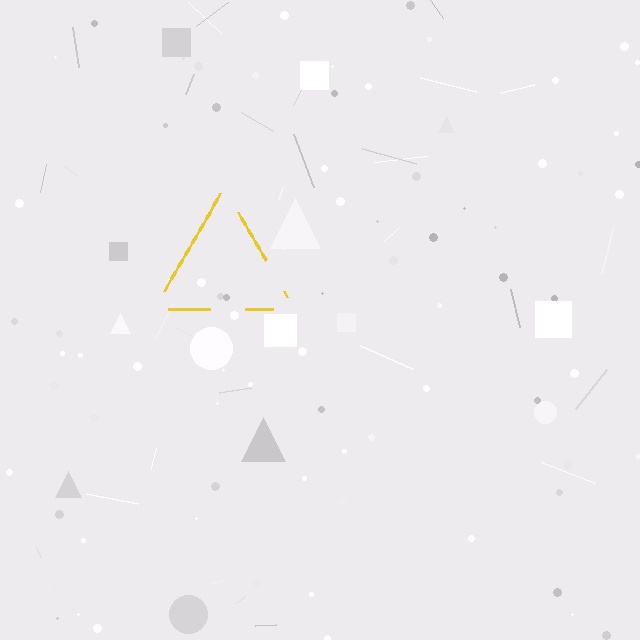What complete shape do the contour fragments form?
The contour fragments form a triangle.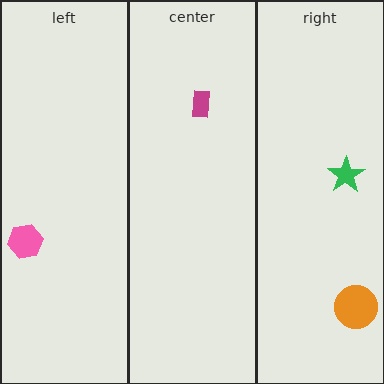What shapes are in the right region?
The green star, the orange circle.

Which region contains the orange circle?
The right region.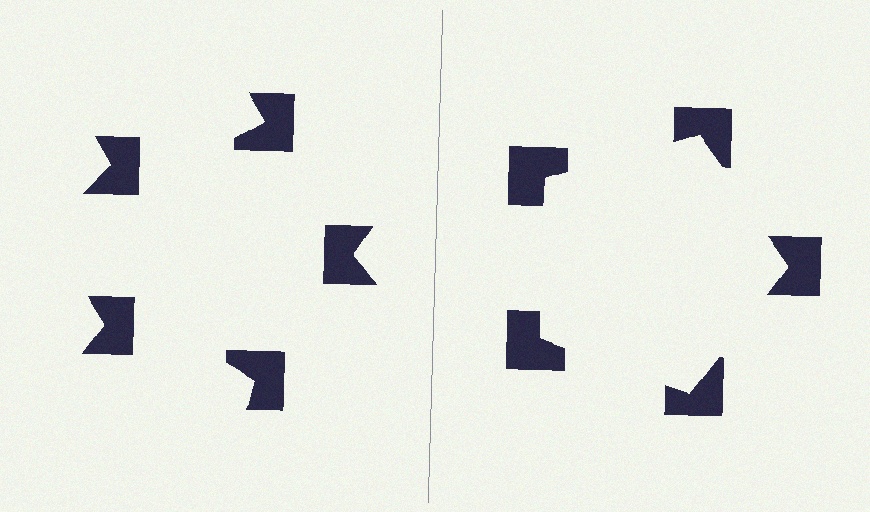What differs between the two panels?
The notched squares are positioned identically on both sides; only the wedge orientations differ. On the right they align to a pentagon; on the left they are misaligned.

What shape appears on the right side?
An illusory pentagon.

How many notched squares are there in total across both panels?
10 — 5 on each side.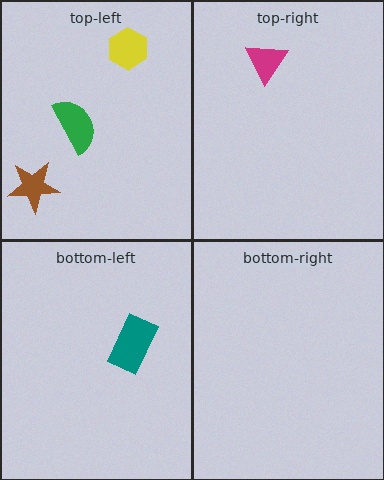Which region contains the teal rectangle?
The bottom-left region.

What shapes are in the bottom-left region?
The teal rectangle.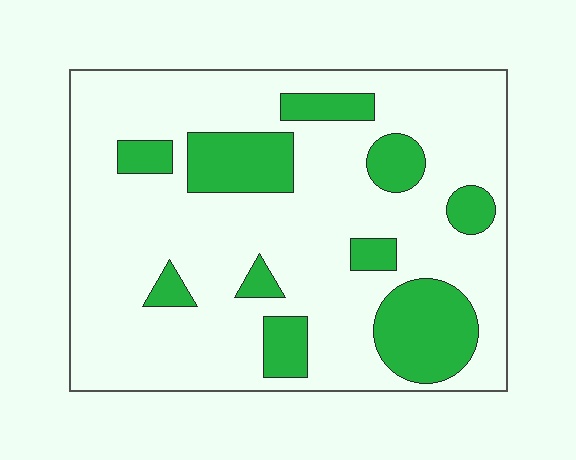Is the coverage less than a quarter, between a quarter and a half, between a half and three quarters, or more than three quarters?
Less than a quarter.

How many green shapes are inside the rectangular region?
10.